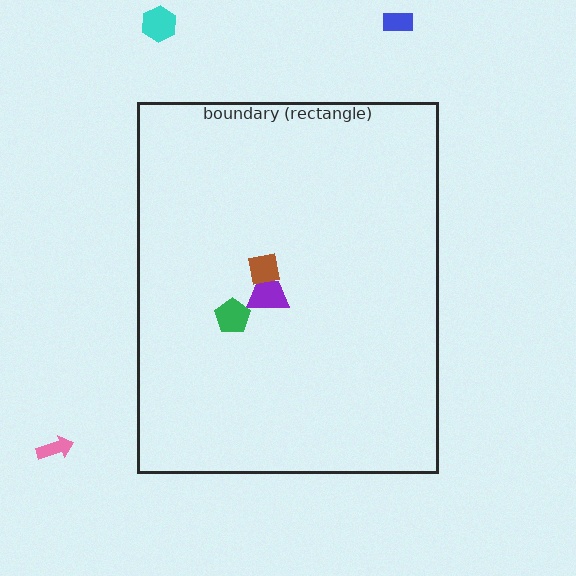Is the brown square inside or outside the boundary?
Inside.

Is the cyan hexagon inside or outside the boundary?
Outside.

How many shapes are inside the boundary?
3 inside, 3 outside.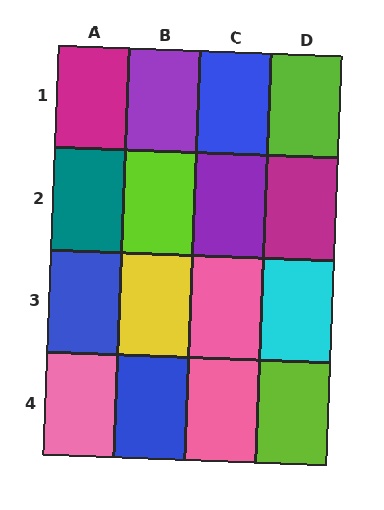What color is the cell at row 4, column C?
Pink.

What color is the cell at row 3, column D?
Cyan.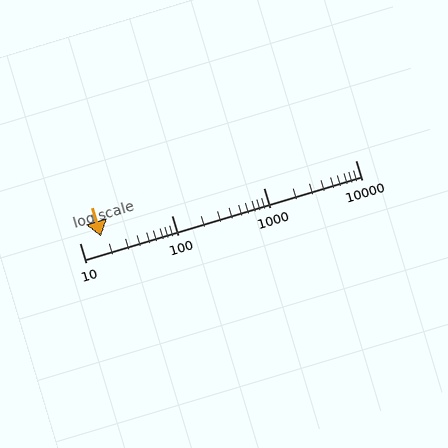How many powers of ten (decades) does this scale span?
The scale spans 3 decades, from 10 to 10000.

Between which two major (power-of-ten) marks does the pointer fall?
The pointer is between 10 and 100.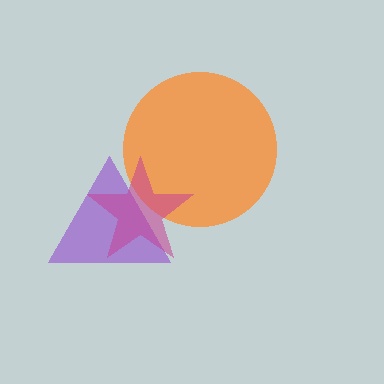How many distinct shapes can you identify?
There are 3 distinct shapes: an orange circle, a purple triangle, a magenta star.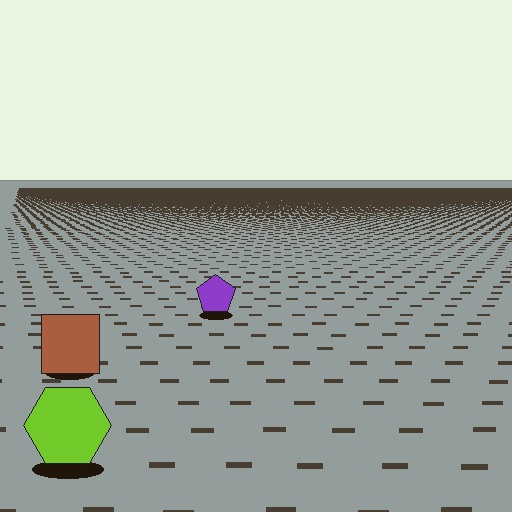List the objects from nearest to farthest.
From nearest to farthest: the lime hexagon, the brown square, the purple pentagon.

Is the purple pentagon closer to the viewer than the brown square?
No. The brown square is closer — you can tell from the texture gradient: the ground texture is coarser near it.